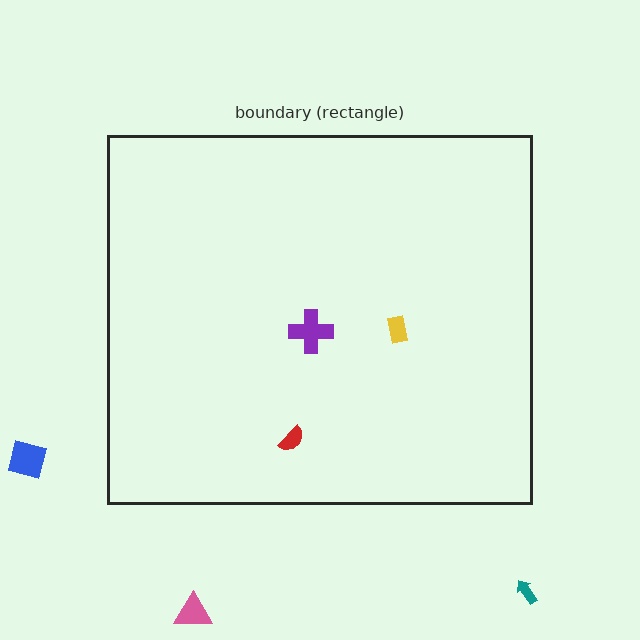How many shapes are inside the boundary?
3 inside, 3 outside.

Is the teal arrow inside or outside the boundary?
Outside.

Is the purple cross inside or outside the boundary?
Inside.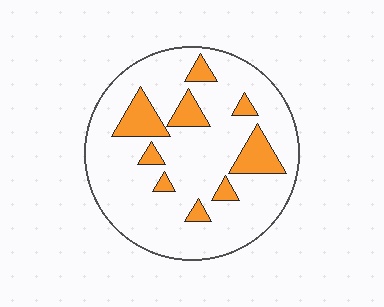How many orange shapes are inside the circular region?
9.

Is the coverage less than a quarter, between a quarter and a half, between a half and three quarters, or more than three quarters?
Less than a quarter.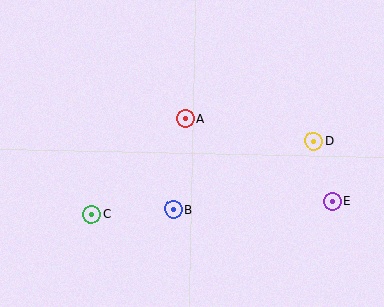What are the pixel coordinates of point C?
Point C is at (91, 214).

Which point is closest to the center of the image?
Point A at (185, 119) is closest to the center.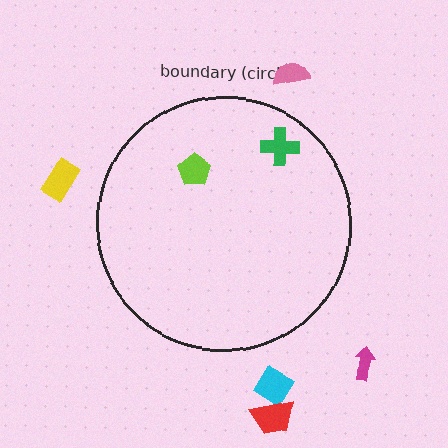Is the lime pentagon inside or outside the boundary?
Inside.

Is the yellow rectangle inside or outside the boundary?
Outside.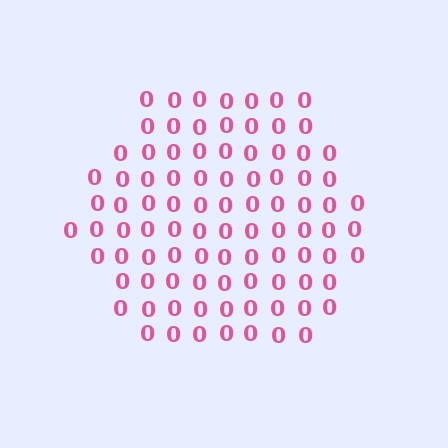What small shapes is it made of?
It is made of small digit 0's.